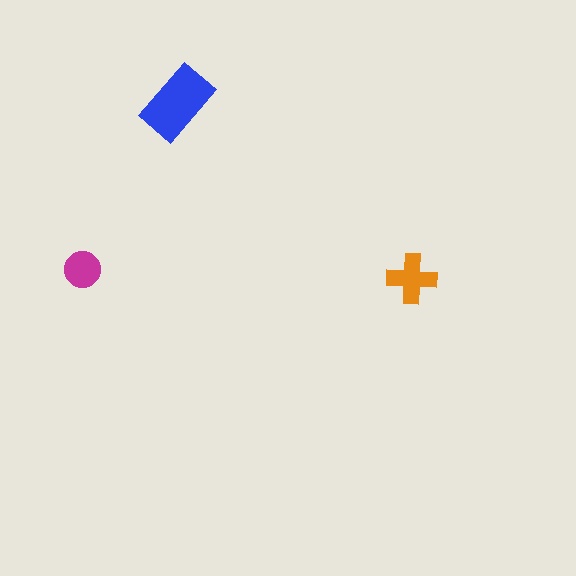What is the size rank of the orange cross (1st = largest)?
2nd.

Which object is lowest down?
The orange cross is bottommost.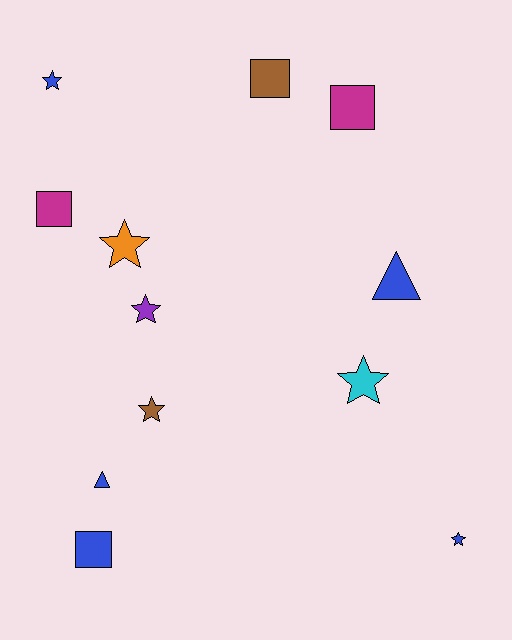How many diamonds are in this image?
There are no diamonds.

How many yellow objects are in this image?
There are no yellow objects.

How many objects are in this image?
There are 12 objects.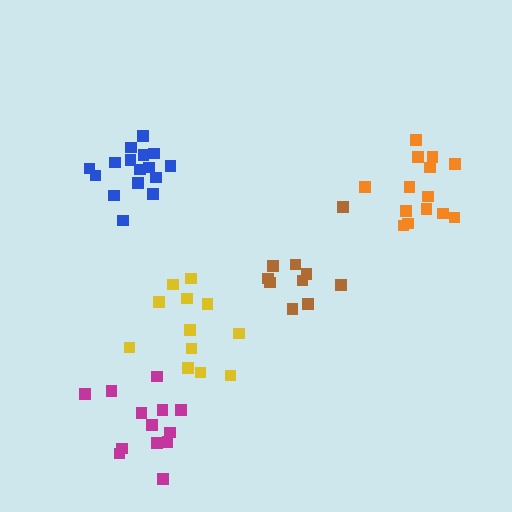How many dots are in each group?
Group 1: 16 dots, Group 2: 12 dots, Group 3: 10 dots, Group 4: 14 dots, Group 5: 13 dots (65 total).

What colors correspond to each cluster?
The clusters are colored: blue, yellow, brown, orange, magenta.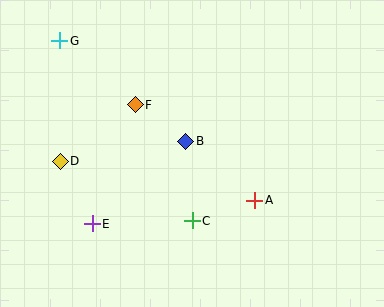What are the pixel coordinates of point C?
Point C is at (192, 221).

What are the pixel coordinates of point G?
Point G is at (60, 41).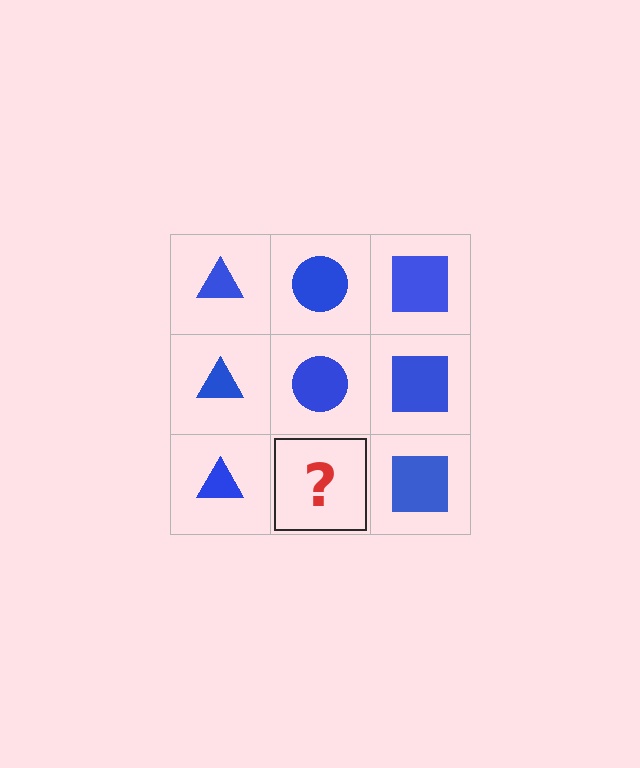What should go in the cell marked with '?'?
The missing cell should contain a blue circle.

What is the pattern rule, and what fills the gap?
The rule is that each column has a consistent shape. The gap should be filled with a blue circle.